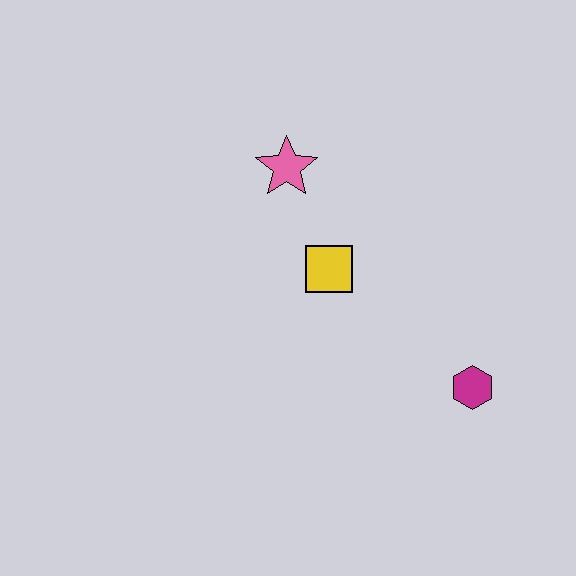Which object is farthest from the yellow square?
The magenta hexagon is farthest from the yellow square.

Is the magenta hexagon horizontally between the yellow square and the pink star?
No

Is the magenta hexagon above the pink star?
No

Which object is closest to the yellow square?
The pink star is closest to the yellow square.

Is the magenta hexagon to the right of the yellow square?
Yes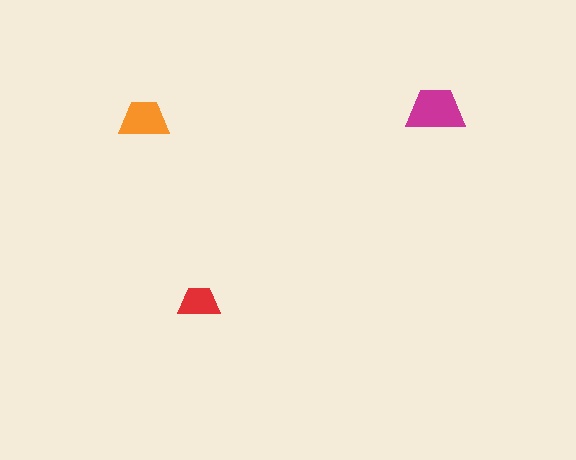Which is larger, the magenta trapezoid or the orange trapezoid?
The magenta one.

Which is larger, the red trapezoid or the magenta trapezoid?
The magenta one.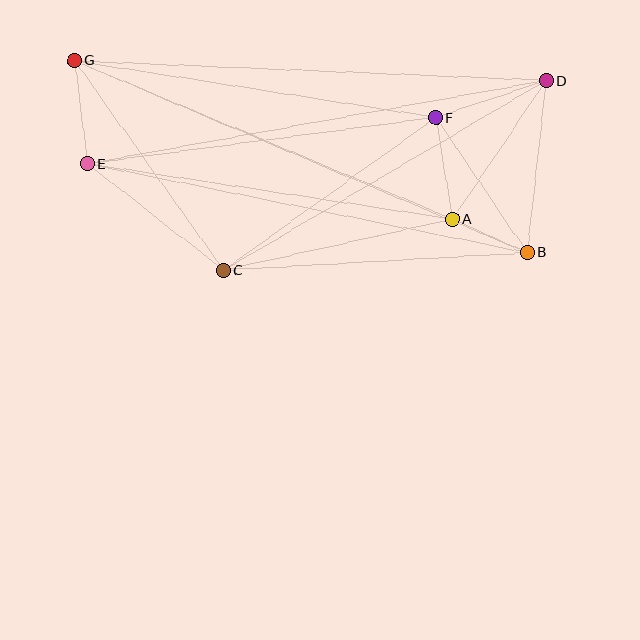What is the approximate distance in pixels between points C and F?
The distance between C and F is approximately 262 pixels.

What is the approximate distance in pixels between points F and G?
The distance between F and G is approximately 366 pixels.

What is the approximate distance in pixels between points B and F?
The distance between B and F is approximately 163 pixels.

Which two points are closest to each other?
Points A and B are closest to each other.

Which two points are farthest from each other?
Points B and G are farthest from each other.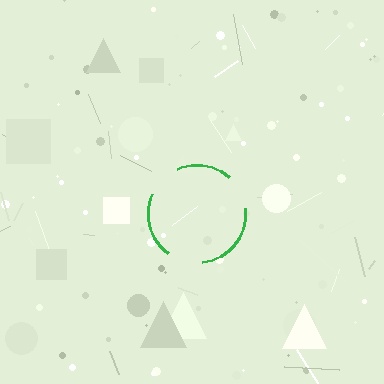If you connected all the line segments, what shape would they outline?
They would outline a circle.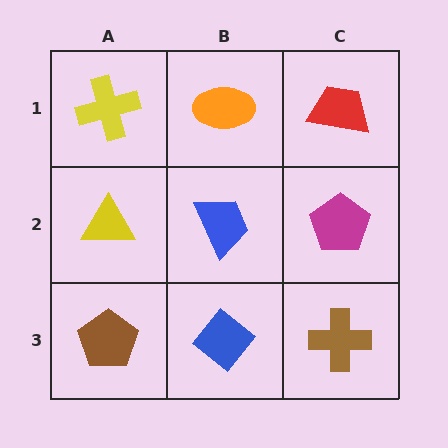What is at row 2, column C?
A magenta pentagon.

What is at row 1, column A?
A yellow cross.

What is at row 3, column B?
A blue diamond.